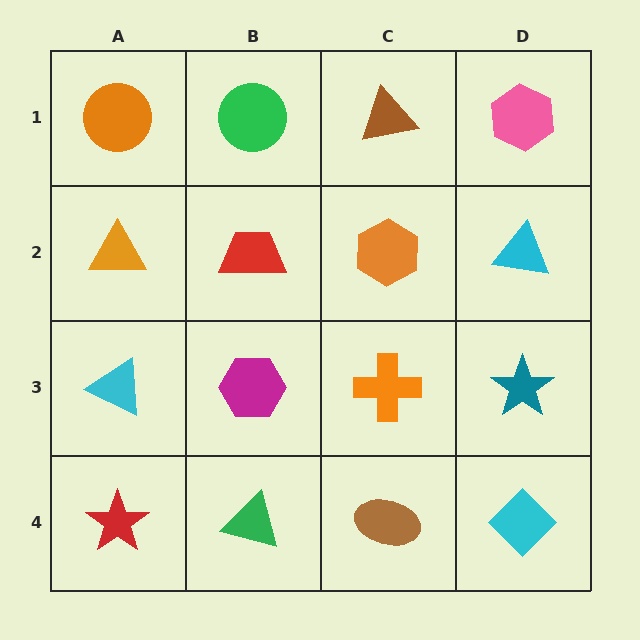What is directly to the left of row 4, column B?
A red star.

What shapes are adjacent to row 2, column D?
A pink hexagon (row 1, column D), a teal star (row 3, column D), an orange hexagon (row 2, column C).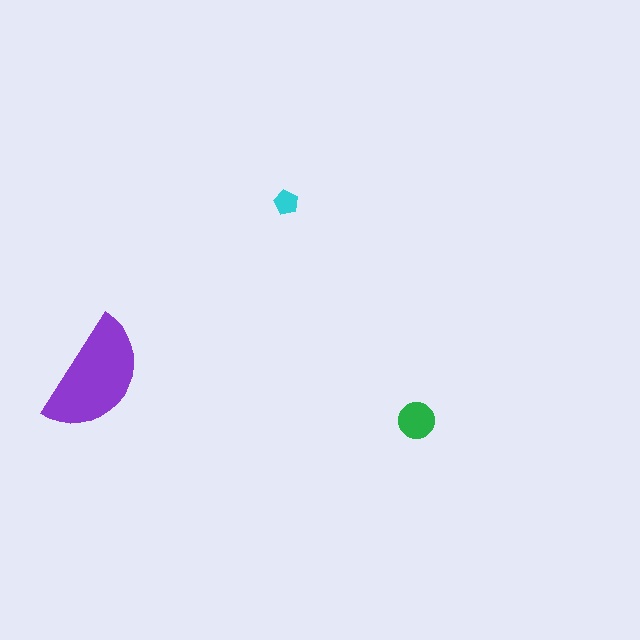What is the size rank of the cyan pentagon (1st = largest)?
3rd.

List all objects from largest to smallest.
The purple semicircle, the green circle, the cyan pentagon.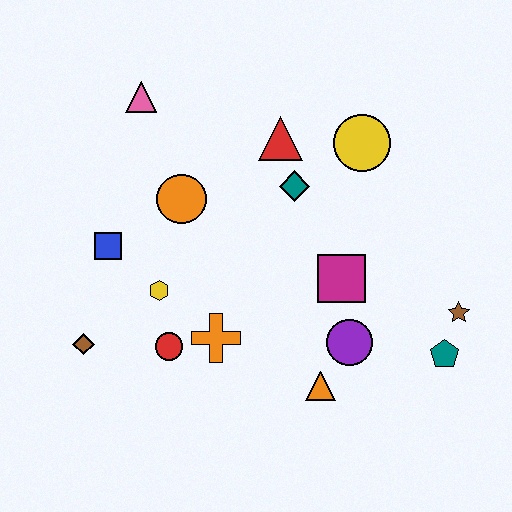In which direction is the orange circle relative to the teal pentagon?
The orange circle is to the left of the teal pentagon.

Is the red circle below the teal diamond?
Yes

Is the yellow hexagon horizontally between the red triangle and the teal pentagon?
No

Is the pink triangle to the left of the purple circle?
Yes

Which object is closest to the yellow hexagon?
The red circle is closest to the yellow hexagon.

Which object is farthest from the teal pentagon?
The pink triangle is farthest from the teal pentagon.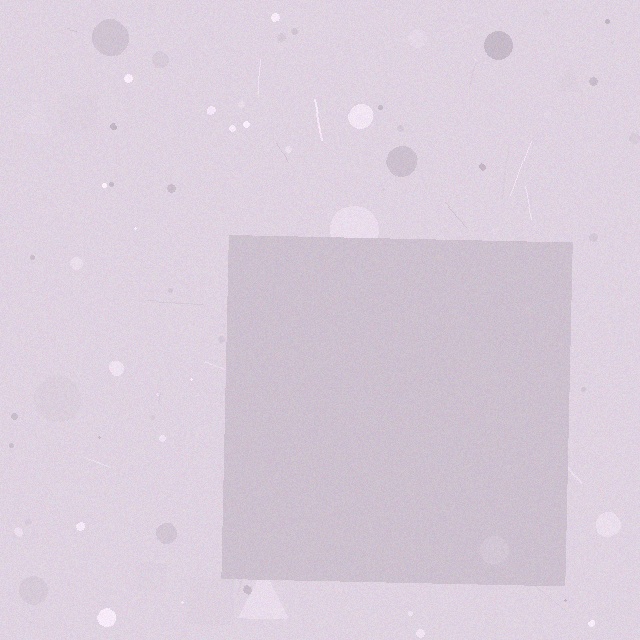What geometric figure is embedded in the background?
A square is embedded in the background.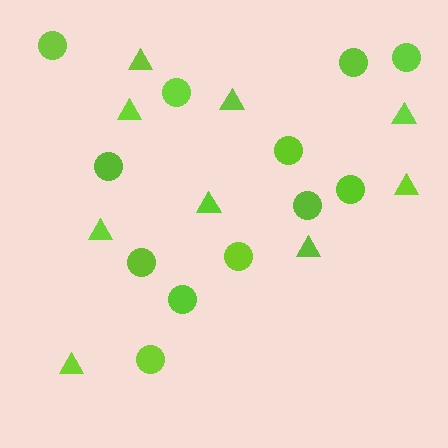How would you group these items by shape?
There are 2 groups: one group of triangles (9) and one group of circles (12).